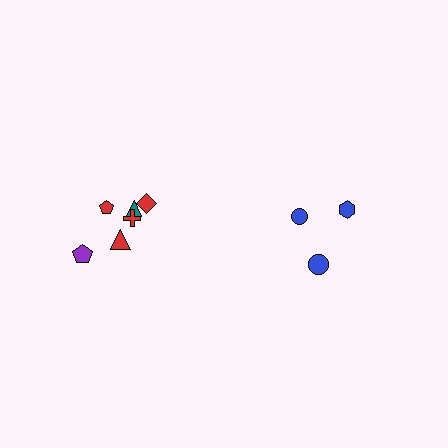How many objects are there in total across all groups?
There are 9 objects.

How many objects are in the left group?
There are 6 objects.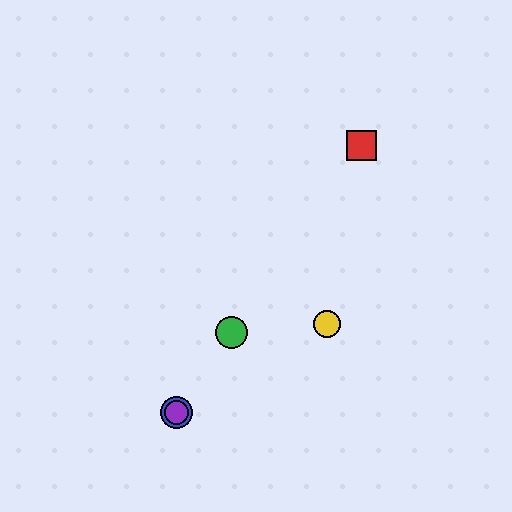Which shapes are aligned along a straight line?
The red square, the blue circle, the green circle, the purple circle are aligned along a straight line.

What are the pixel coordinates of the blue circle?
The blue circle is at (176, 412).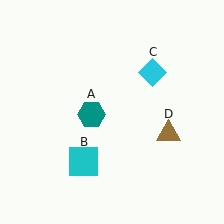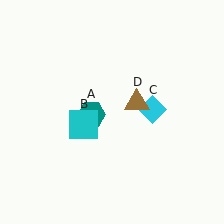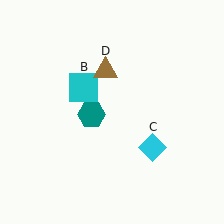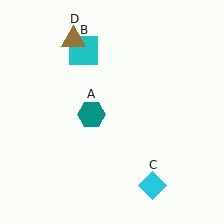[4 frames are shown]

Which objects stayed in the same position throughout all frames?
Teal hexagon (object A) remained stationary.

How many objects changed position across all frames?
3 objects changed position: cyan square (object B), cyan diamond (object C), brown triangle (object D).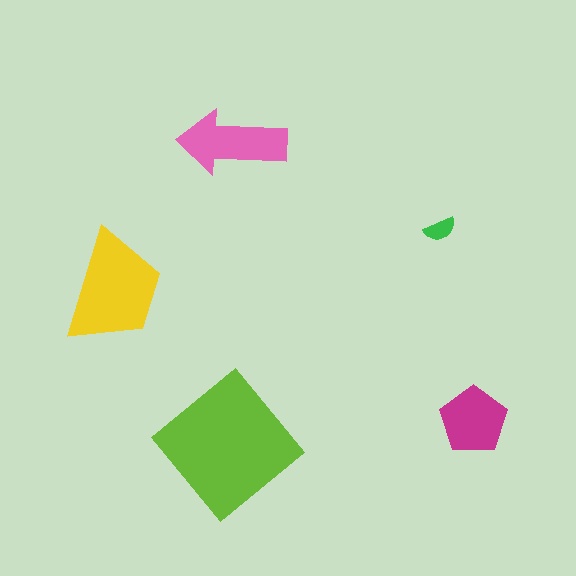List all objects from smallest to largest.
The green semicircle, the magenta pentagon, the pink arrow, the yellow trapezoid, the lime diamond.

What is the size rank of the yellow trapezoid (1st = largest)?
2nd.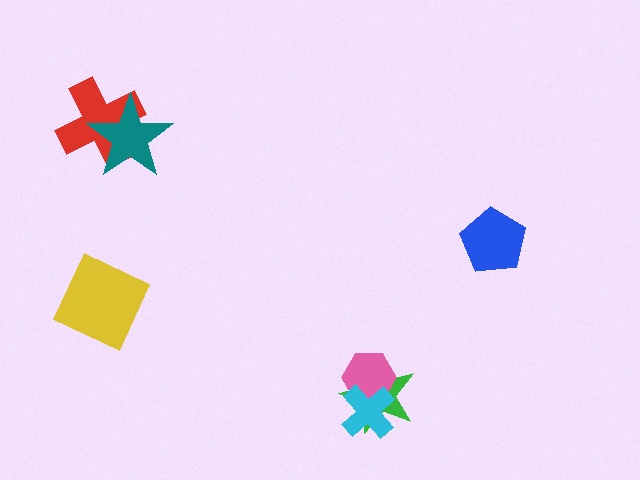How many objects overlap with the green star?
2 objects overlap with the green star.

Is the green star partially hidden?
Yes, it is partially covered by another shape.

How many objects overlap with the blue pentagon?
0 objects overlap with the blue pentagon.